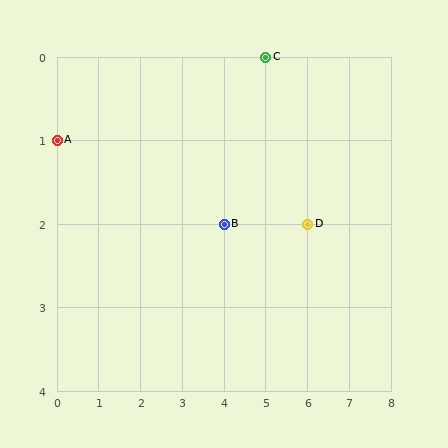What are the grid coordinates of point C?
Point C is at grid coordinates (5, 0).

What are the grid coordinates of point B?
Point B is at grid coordinates (4, 2).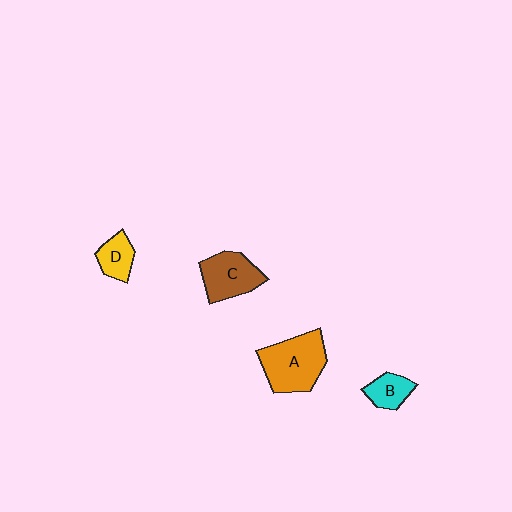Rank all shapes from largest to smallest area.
From largest to smallest: A (orange), C (brown), D (yellow), B (cyan).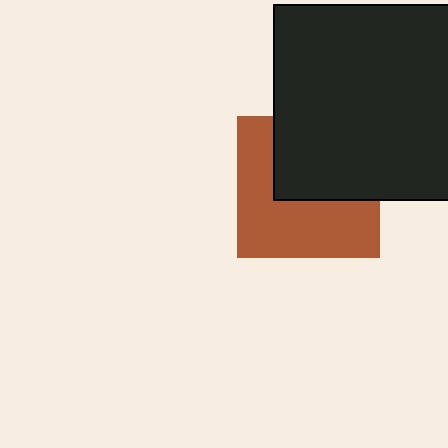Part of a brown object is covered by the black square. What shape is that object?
It is a square.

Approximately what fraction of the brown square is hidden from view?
Roughly 45% of the brown square is hidden behind the black square.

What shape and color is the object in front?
The object in front is a black square.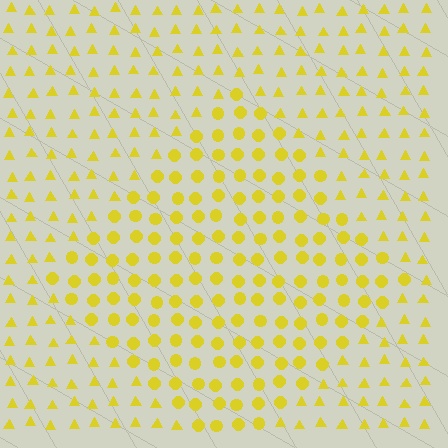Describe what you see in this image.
The image is filled with small yellow elements arranged in a uniform grid. A diamond-shaped region contains circles, while the surrounding area contains triangles. The boundary is defined purely by the change in element shape.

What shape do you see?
I see a diamond.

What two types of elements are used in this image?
The image uses circles inside the diamond region and triangles outside it.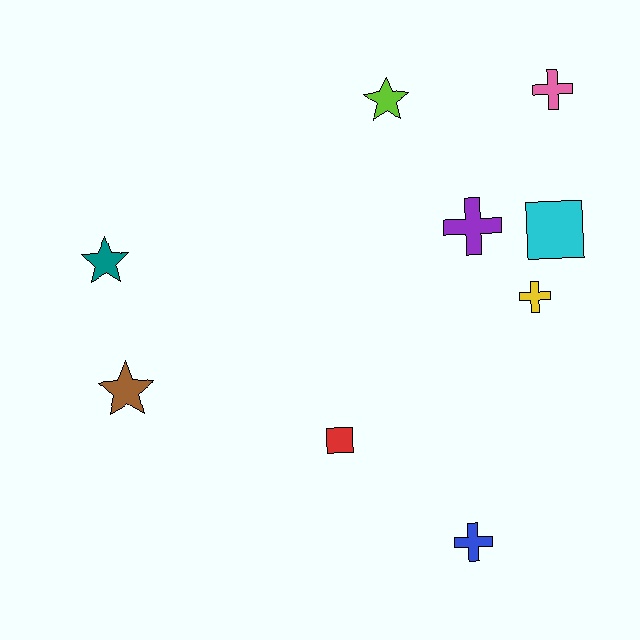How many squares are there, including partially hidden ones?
There are 2 squares.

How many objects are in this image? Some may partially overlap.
There are 9 objects.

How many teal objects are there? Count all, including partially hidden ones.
There is 1 teal object.